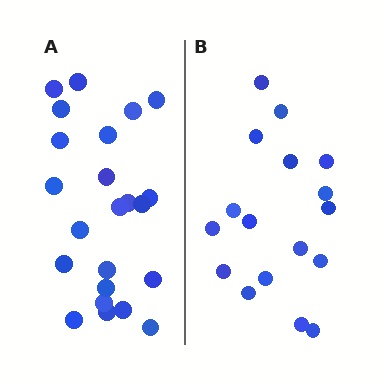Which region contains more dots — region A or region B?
Region A (the left region) has more dots.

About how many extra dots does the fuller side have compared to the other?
Region A has about 6 more dots than region B.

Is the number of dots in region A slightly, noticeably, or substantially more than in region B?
Region A has noticeably more, but not dramatically so. The ratio is roughly 1.4 to 1.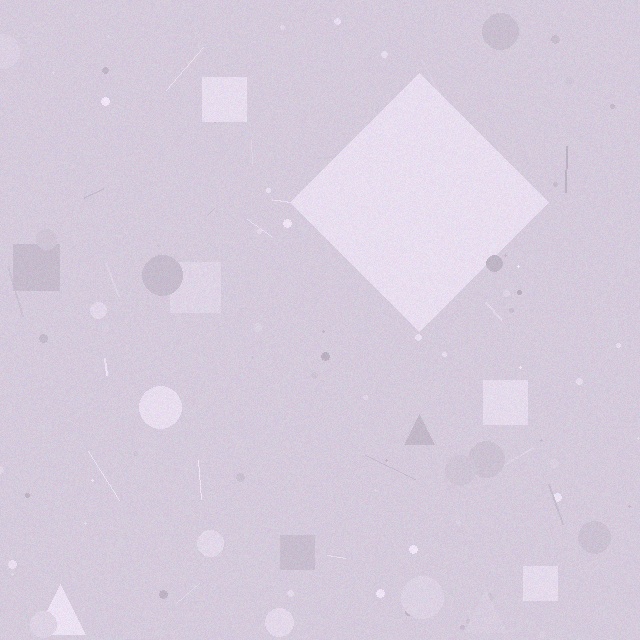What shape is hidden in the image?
A diamond is hidden in the image.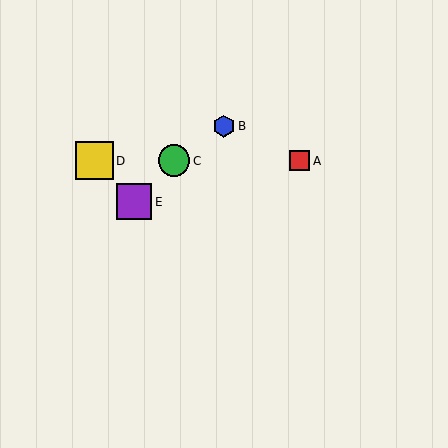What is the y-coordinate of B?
Object B is at y≈126.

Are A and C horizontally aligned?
Yes, both are at y≈161.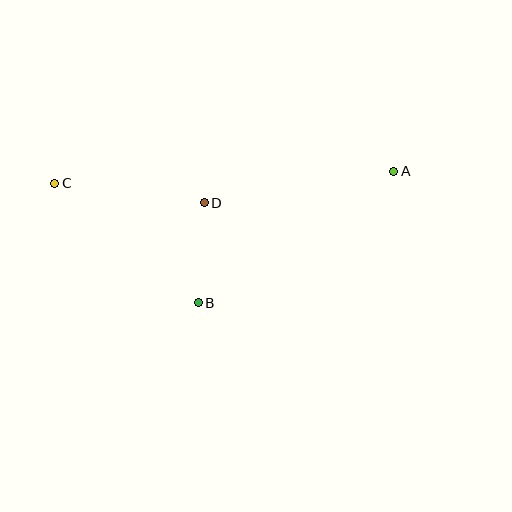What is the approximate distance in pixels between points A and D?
The distance between A and D is approximately 192 pixels.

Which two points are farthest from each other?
Points A and C are farthest from each other.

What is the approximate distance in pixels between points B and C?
The distance between B and C is approximately 187 pixels.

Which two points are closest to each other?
Points B and D are closest to each other.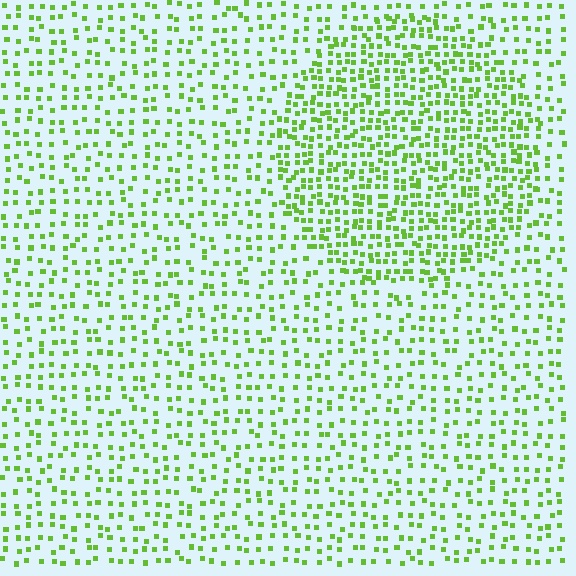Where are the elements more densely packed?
The elements are more densely packed inside the circle boundary.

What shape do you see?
I see a circle.